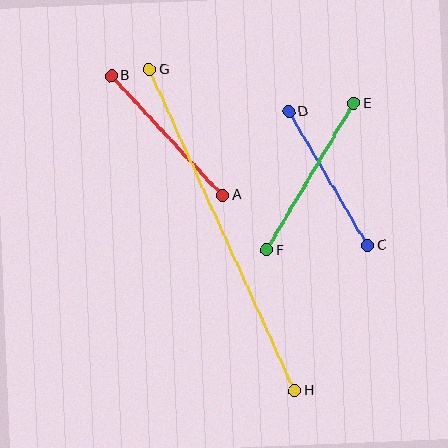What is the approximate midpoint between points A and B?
The midpoint is at approximately (167, 135) pixels.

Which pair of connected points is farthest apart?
Points G and H are farthest apart.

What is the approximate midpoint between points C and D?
The midpoint is at approximately (328, 179) pixels.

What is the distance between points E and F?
The distance is approximately 170 pixels.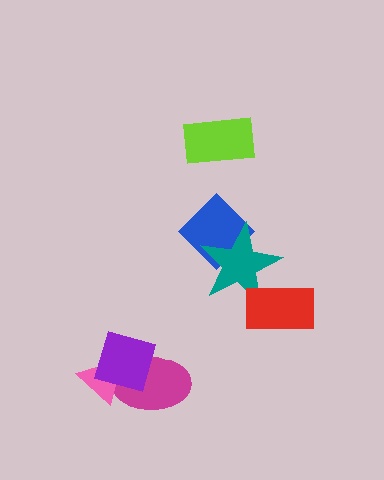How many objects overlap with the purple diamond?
2 objects overlap with the purple diamond.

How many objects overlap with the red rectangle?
1 object overlaps with the red rectangle.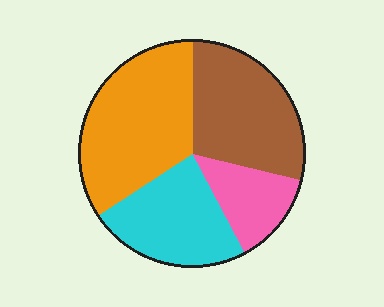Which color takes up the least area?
Pink, at roughly 15%.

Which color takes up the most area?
Orange, at roughly 35%.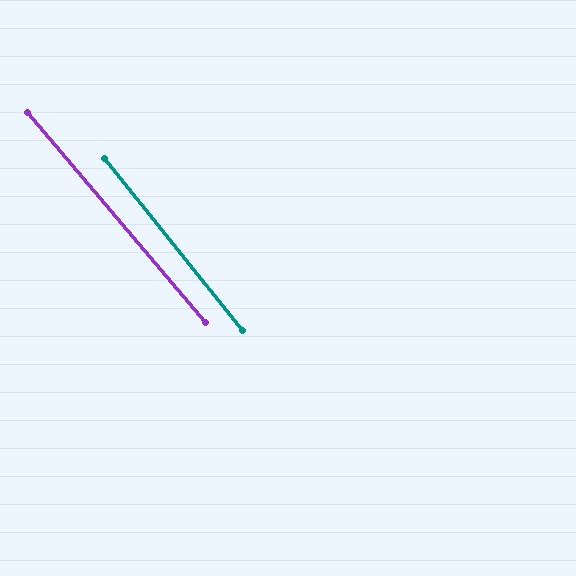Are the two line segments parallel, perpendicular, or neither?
Parallel — their directions differ by only 1.4°.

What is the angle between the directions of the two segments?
Approximately 1 degree.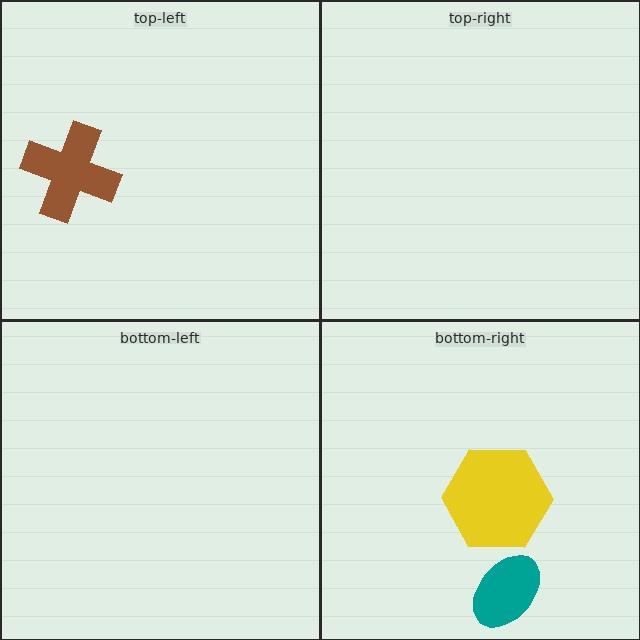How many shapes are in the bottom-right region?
2.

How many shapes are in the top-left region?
1.